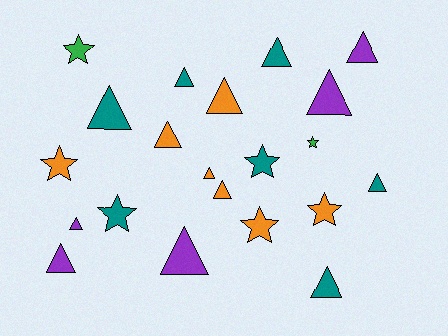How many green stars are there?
There are 2 green stars.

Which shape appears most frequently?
Triangle, with 14 objects.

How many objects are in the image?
There are 21 objects.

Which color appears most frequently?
Teal, with 7 objects.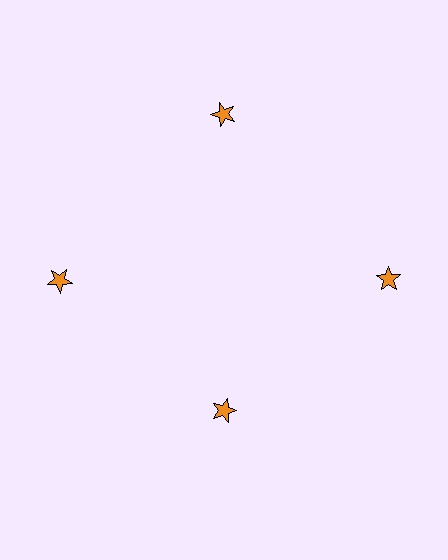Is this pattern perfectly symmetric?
No. The 4 orange stars are arranged in a ring, but one element near the 6 o'clock position is pulled inward toward the center, breaking the 4-fold rotational symmetry.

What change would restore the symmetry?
The symmetry would be restored by moving it outward, back onto the ring so that all 4 stars sit at equal angles and equal distance from the center.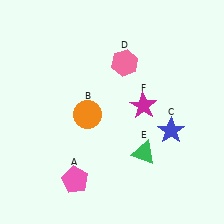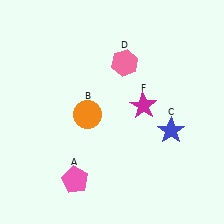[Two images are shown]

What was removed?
The green triangle (E) was removed in Image 2.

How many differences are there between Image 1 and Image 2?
There is 1 difference between the two images.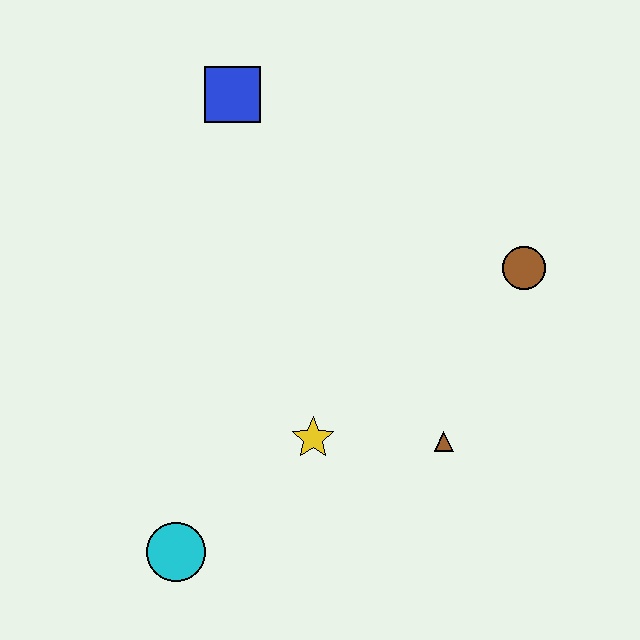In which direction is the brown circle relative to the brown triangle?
The brown circle is above the brown triangle.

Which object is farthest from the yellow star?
The blue square is farthest from the yellow star.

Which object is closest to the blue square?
The brown circle is closest to the blue square.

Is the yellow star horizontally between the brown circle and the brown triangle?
No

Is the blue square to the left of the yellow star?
Yes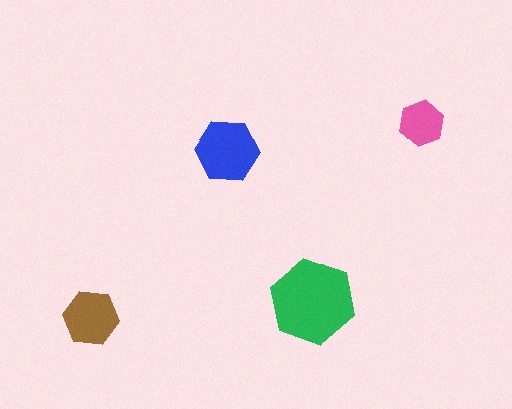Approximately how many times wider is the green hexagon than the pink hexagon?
About 2 times wider.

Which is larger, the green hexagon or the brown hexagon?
The green one.